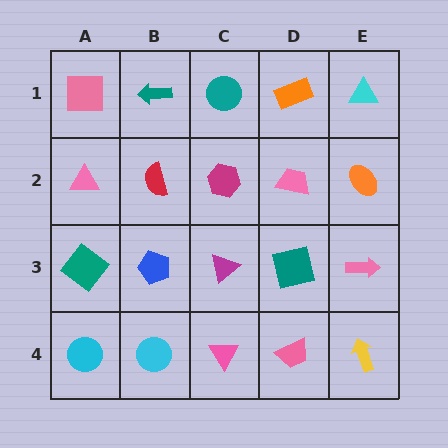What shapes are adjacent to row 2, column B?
A teal arrow (row 1, column B), a blue pentagon (row 3, column B), a pink triangle (row 2, column A), a magenta hexagon (row 2, column C).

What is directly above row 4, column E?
A pink arrow.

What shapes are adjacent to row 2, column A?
A pink square (row 1, column A), a teal diamond (row 3, column A), a red semicircle (row 2, column B).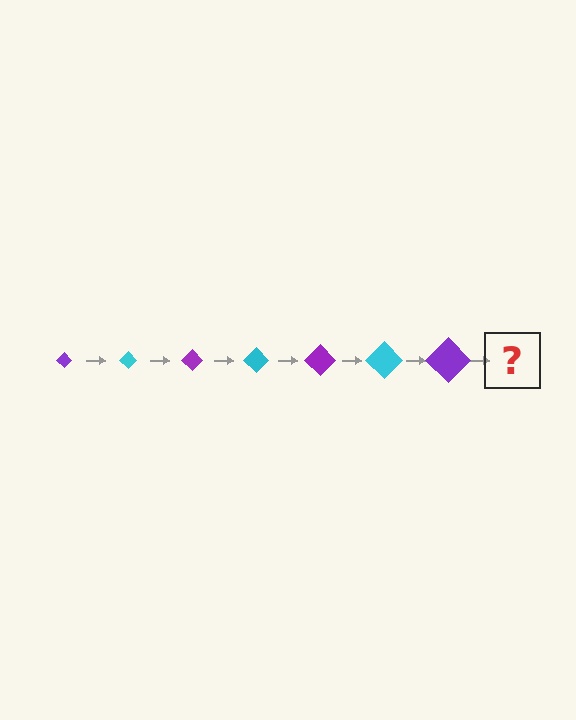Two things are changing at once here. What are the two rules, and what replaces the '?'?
The two rules are that the diamond grows larger each step and the color cycles through purple and cyan. The '?' should be a cyan diamond, larger than the previous one.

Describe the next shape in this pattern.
It should be a cyan diamond, larger than the previous one.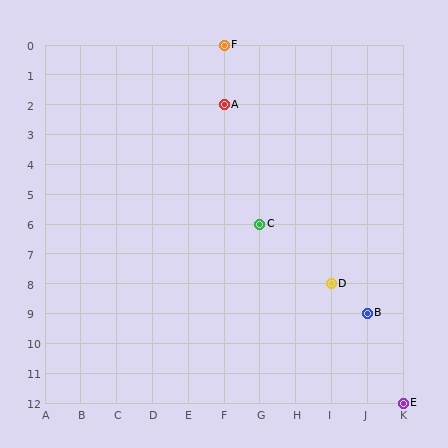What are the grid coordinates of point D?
Point D is at grid coordinates (I, 8).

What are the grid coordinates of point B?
Point B is at grid coordinates (J, 9).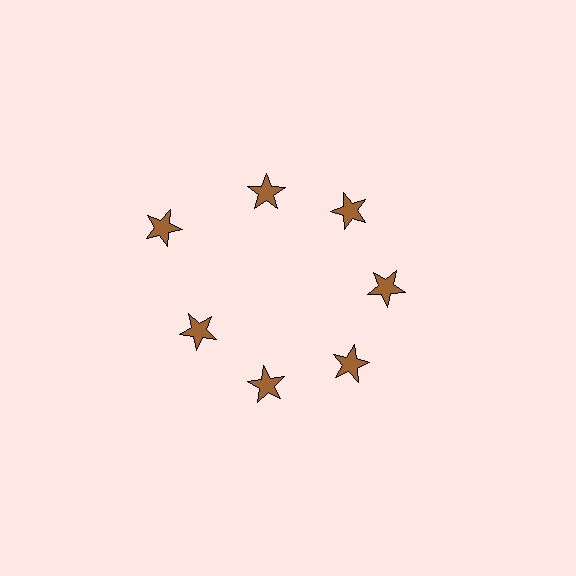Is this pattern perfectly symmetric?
No. The 7 brown stars are arranged in a ring, but one element near the 10 o'clock position is pushed outward from the center, breaking the 7-fold rotational symmetry.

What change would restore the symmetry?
The symmetry would be restored by moving it inward, back onto the ring so that all 7 stars sit at equal angles and equal distance from the center.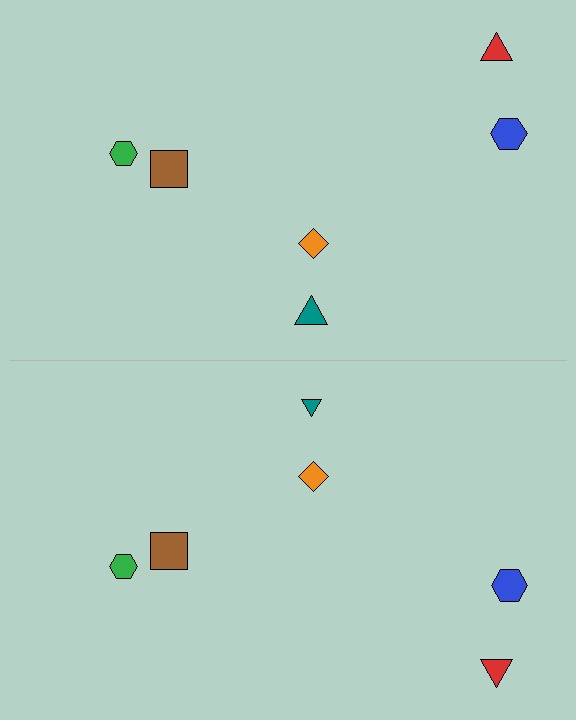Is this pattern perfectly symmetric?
No, the pattern is not perfectly symmetric. The teal triangle on the bottom side has a different size than its mirror counterpart.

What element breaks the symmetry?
The teal triangle on the bottom side has a different size than its mirror counterpart.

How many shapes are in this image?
There are 12 shapes in this image.